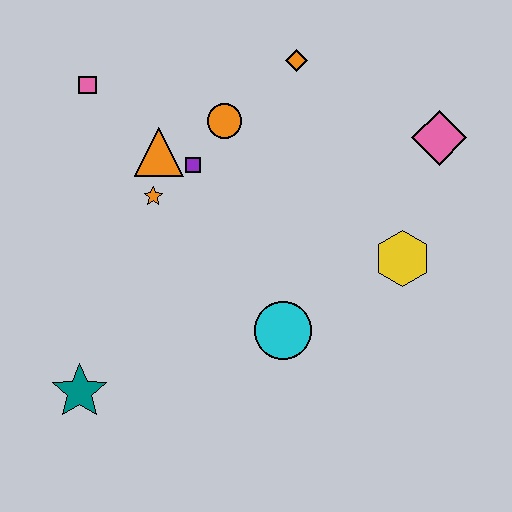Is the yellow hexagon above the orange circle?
No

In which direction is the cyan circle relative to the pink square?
The cyan circle is below the pink square.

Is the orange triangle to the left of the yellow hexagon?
Yes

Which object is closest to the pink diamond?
The yellow hexagon is closest to the pink diamond.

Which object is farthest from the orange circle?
The teal star is farthest from the orange circle.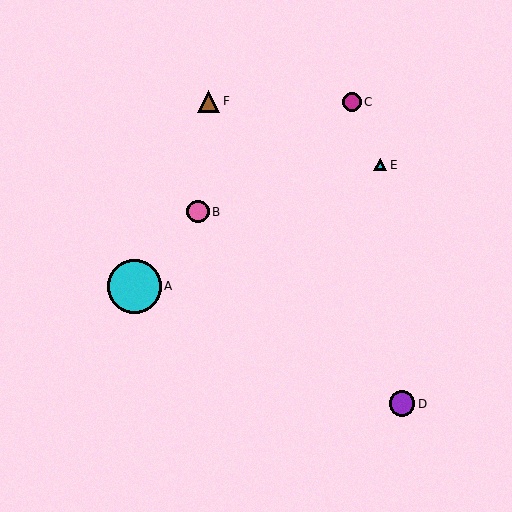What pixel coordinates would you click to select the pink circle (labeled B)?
Click at (198, 212) to select the pink circle B.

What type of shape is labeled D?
Shape D is a purple circle.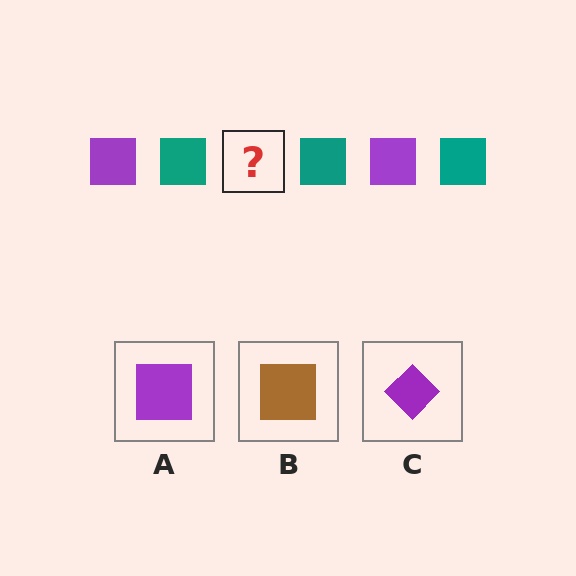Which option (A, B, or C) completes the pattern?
A.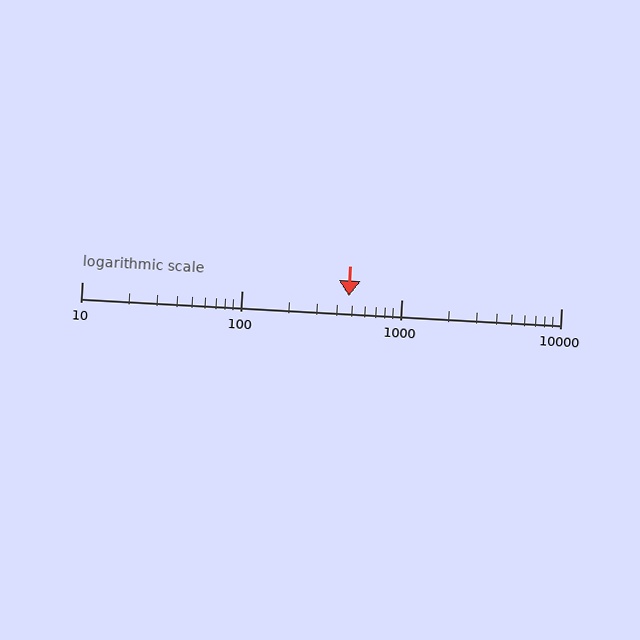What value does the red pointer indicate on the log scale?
The pointer indicates approximately 470.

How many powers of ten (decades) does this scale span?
The scale spans 3 decades, from 10 to 10000.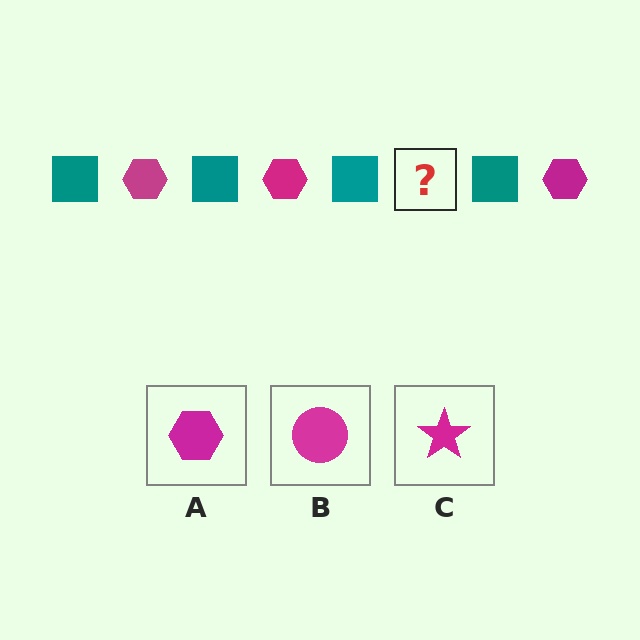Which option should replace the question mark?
Option A.